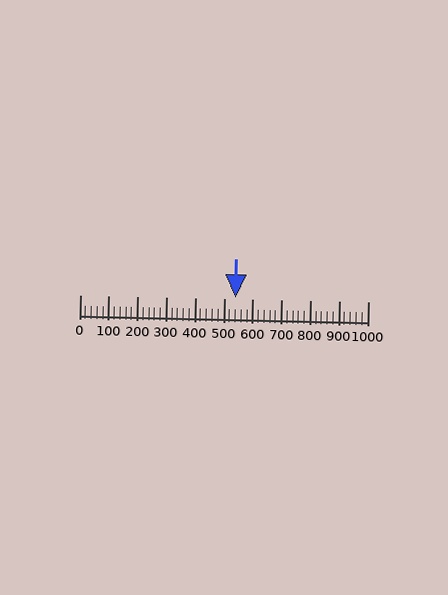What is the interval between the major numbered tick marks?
The major tick marks are spaced 100 units apart.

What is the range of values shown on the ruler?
The ruler shows values from 0 to 1000.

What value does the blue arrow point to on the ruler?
The blue arrow points to approximately 540.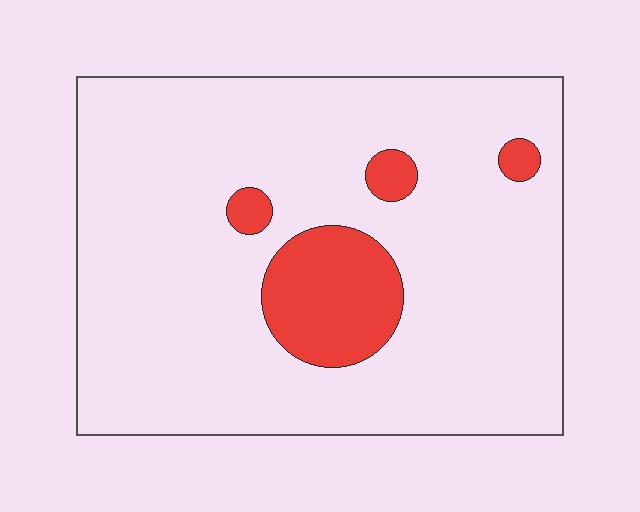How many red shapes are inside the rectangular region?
4.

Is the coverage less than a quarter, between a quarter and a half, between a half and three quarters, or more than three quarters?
Less than a quarter.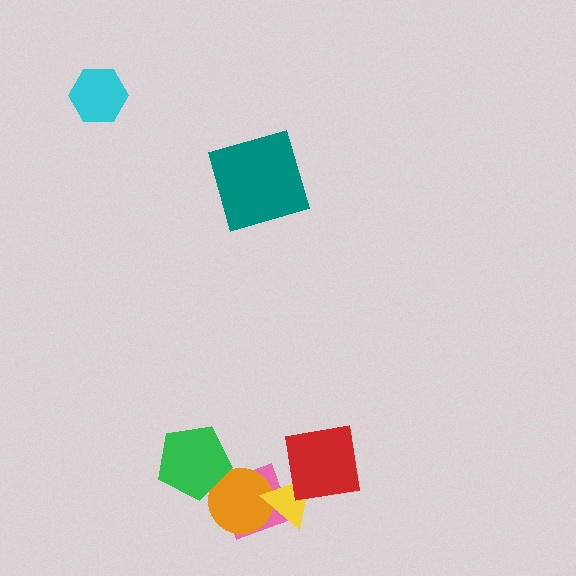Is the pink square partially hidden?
Yes, it is partially covered by another shape.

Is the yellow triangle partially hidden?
Yes, it is partially covered by another shape.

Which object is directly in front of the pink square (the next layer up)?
The orange circle is directly in front of the pink square.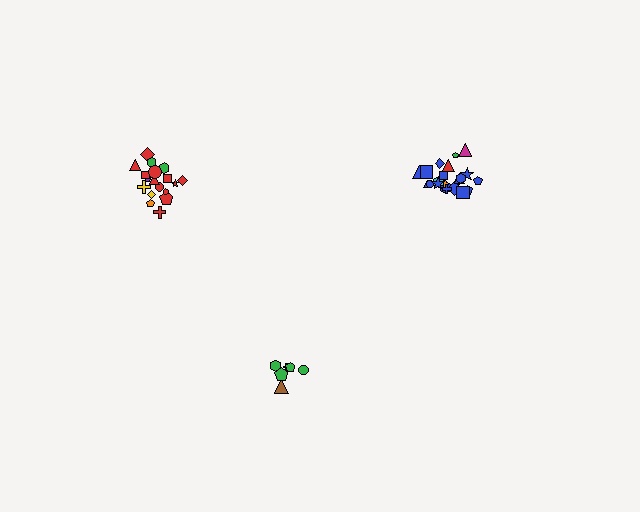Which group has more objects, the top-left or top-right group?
The top-right group.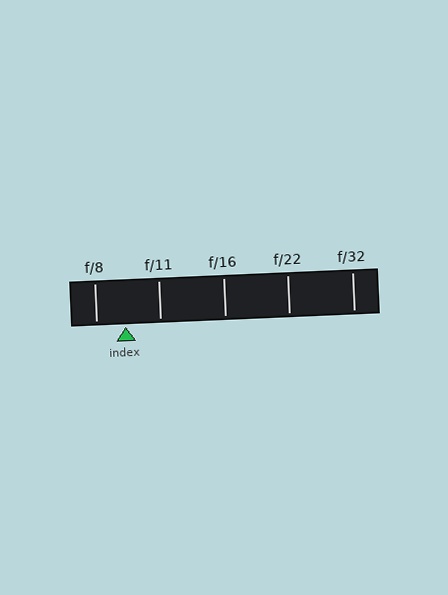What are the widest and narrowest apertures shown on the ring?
The widest aperture shown is f/8 and the narrowest is f/32.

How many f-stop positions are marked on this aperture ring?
There are 5 f-stop positions marked.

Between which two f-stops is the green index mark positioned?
The index mark is between f/8 and f/11.